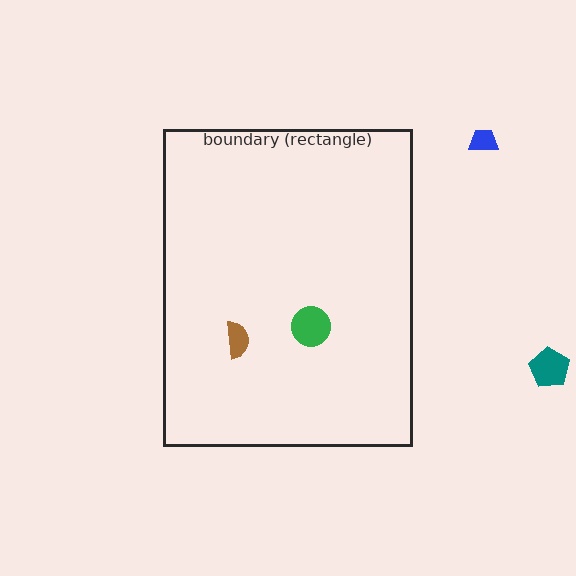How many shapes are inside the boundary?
2 inside, 2 outside.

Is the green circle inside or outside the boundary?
Inside.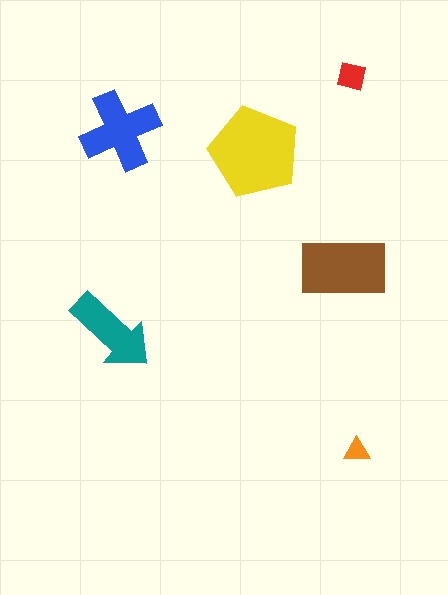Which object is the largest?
The yellow pentagon.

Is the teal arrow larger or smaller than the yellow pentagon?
Smaller.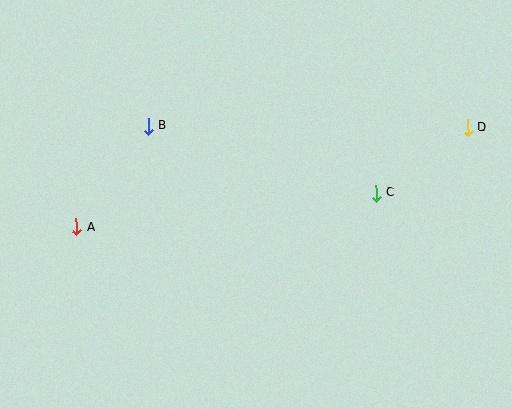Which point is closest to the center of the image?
Point C at (376, 193) is closest to the center.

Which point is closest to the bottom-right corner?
Point C is closest to the bottom-right corner.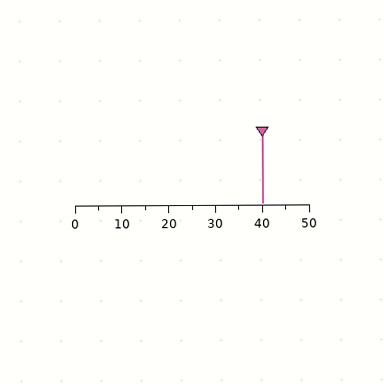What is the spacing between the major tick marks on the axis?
The major ticks are spaced 10 apart.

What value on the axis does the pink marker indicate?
The marker indicates approximately 40.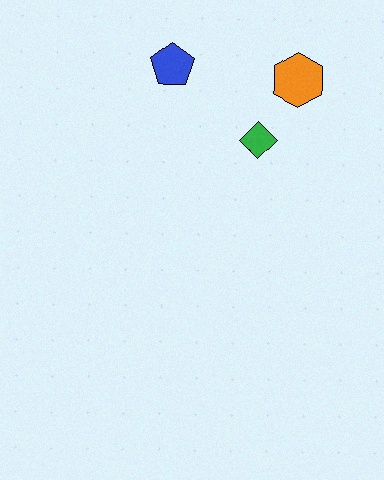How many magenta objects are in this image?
There are no magenta objects.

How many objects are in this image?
There are 3 objects.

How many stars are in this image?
There are no stars.